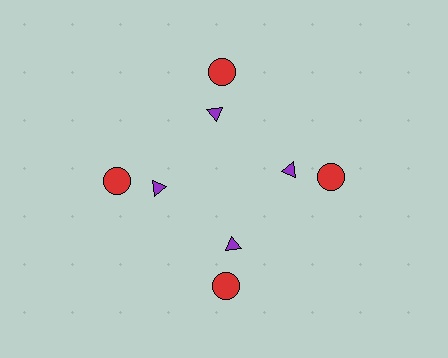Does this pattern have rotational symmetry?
Yes, this pattern has 4-fold rotational symmetry. It looks the same after rotating 90 degrees around the center.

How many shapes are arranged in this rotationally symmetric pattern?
There are 8 shapes, arranged in 4 groups of 2.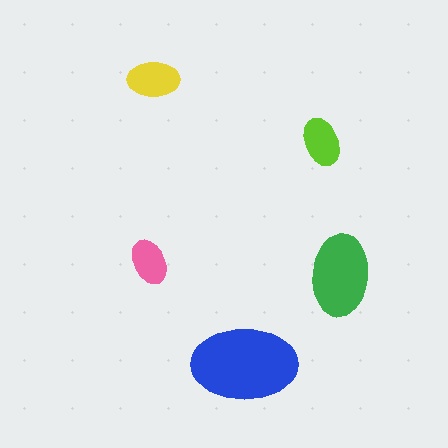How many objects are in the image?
There are 5 objects in the image.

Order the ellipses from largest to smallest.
the blue one, the green one, the yellow one, the lime one, the pink one.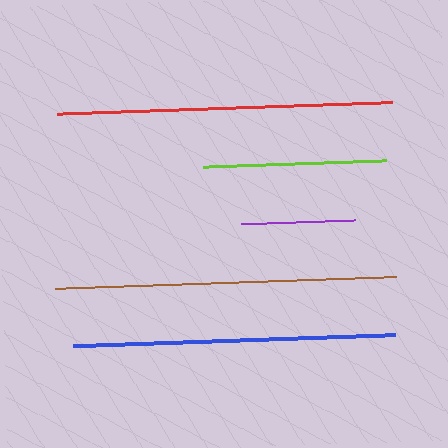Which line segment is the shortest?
The purple line is the shortest at approximately 114 pixels.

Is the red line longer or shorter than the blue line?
The red line is longer than the blue line.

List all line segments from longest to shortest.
From longest to shortest: brown, red, blue, lime, purple.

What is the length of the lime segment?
The lime segment is approximately 183 pixels long.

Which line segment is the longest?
The brown line is the longest at approximately 341 pixels.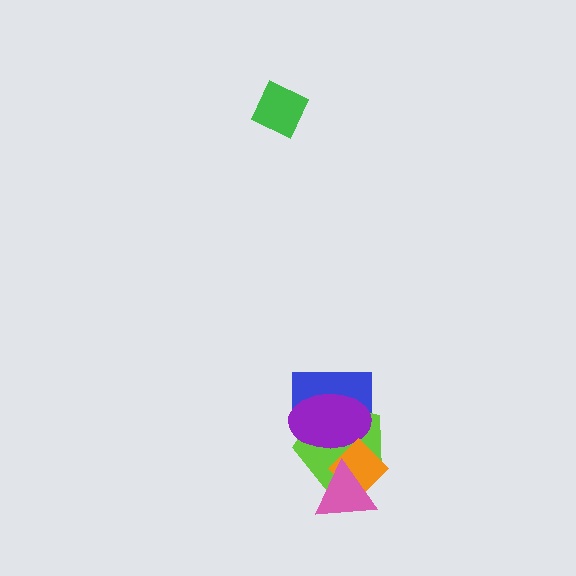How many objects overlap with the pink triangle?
2 objects overlap with the pink triangle.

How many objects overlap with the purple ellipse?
3 objects overlap with the purple ellipse.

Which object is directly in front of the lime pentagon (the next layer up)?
The purple ellipse is directly in front of the lime pentagon.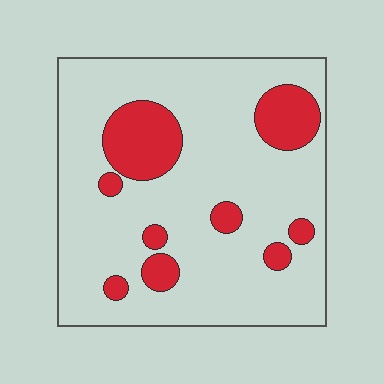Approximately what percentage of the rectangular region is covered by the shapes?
Approximately 20%.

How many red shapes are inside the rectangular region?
9.